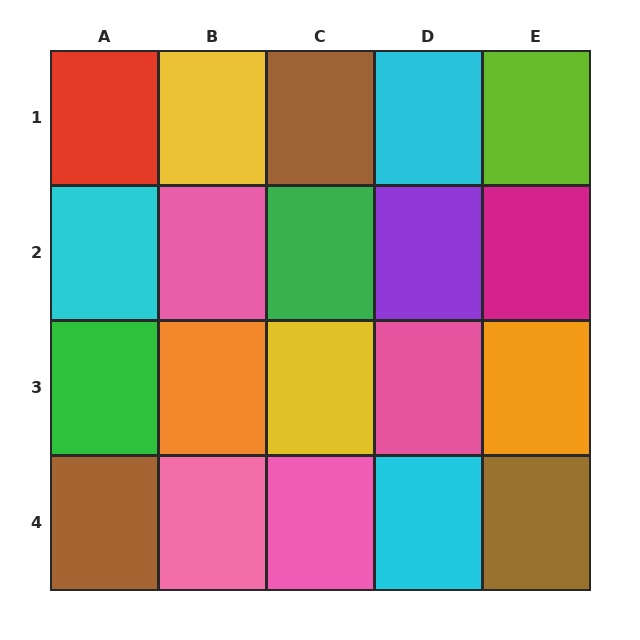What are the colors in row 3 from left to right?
Green, orange, yellow, pink, orange.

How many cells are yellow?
2 cells are yellow.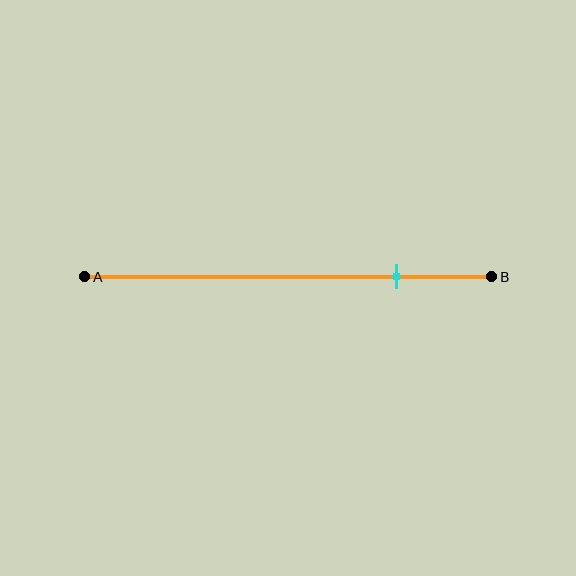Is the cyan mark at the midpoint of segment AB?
No, the mark is at about 75% from A, not at the 50% midpoint.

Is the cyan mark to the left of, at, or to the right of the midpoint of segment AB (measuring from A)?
The cyan mark is to the right of the midpoint of segment AB.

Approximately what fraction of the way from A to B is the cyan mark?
The cyan mark is approximately 75% of the way from A to B.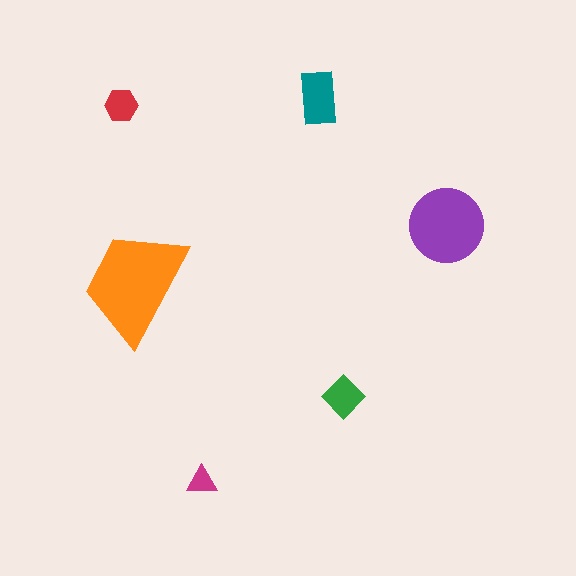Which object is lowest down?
The magenta triangle is bottommost.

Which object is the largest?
The orange trapezoid.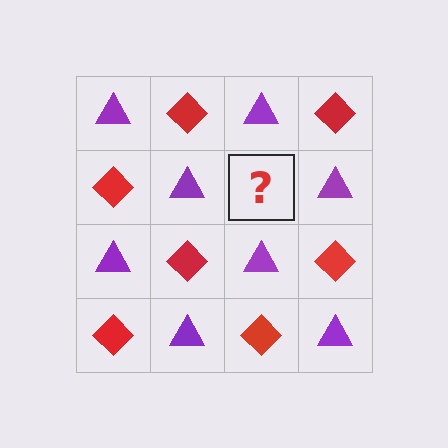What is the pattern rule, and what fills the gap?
The rule is that it alternates purple triangle and red diamond in a checkerboard pattern. The gap should be filled with a red diamond.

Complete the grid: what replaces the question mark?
The question mark should be replaced with a red diamond.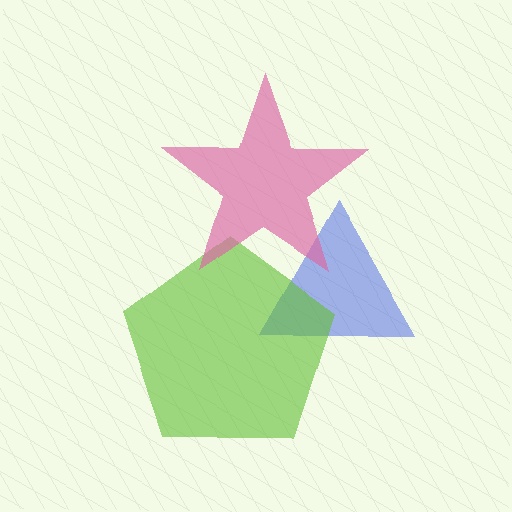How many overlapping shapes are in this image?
There are 3 overlapping shapes in the image.